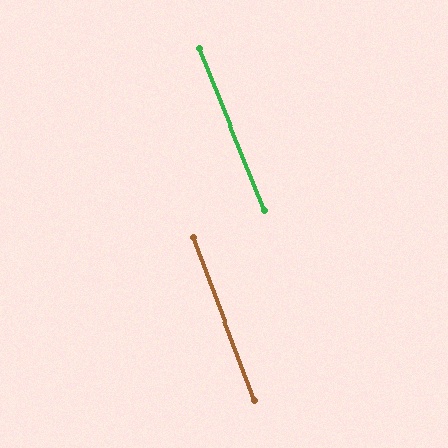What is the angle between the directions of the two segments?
Approximately 2 degrees.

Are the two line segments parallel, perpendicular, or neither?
Parallel — their directions differ by only 1.6°.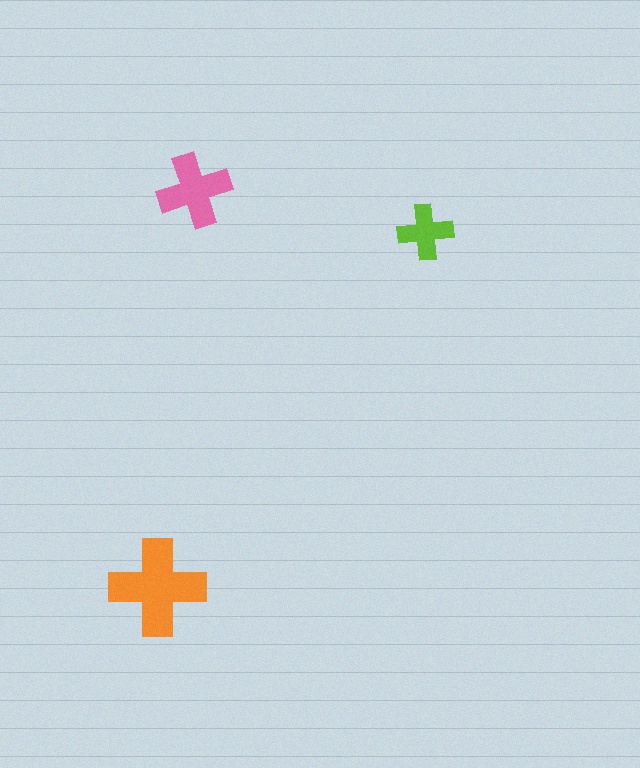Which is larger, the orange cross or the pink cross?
The orange one.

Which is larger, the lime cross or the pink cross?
The pink one.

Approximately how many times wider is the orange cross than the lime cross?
About 1.5 times wider.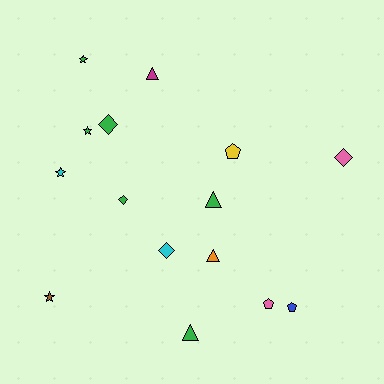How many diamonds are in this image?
There are 4 diamonds.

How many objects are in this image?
There are 15 objects.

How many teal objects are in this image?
There are no teal objects.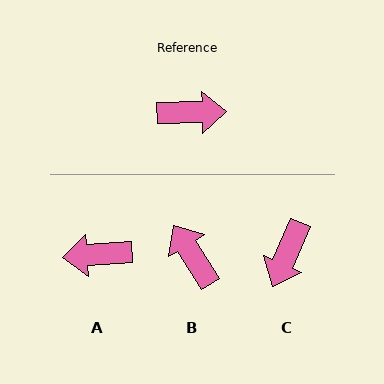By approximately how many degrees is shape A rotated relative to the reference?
Approximately 177 degrees clockwise.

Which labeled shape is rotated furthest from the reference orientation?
A, about 177 degrees away.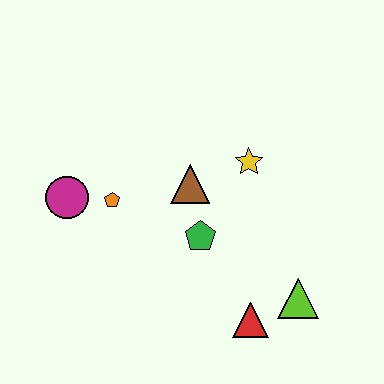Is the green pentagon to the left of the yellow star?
Yes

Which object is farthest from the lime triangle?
The magenta circle is farthest from the lime triangle.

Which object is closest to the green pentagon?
The brown triangle is closest to the green pentagon.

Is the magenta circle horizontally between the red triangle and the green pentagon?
No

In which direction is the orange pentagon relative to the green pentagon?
The orange pentagon is to the left of the green pentagon.